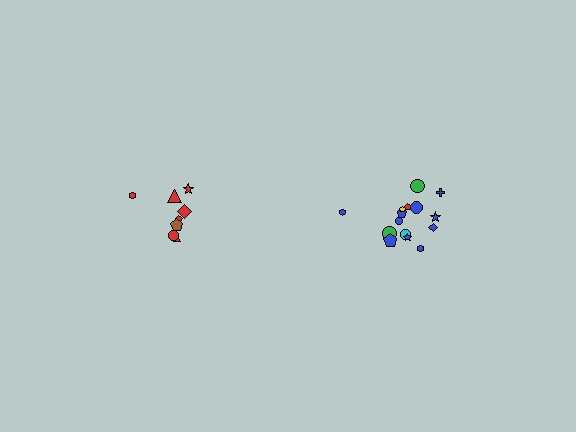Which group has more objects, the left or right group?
The right group.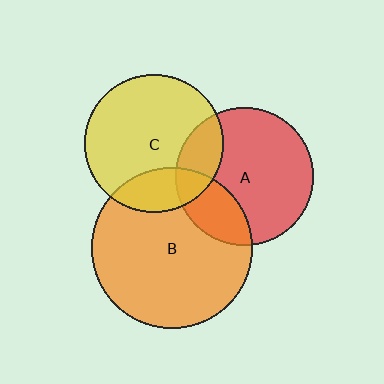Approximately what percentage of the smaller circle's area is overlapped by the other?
Approximately 20%.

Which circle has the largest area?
Circle B (orange).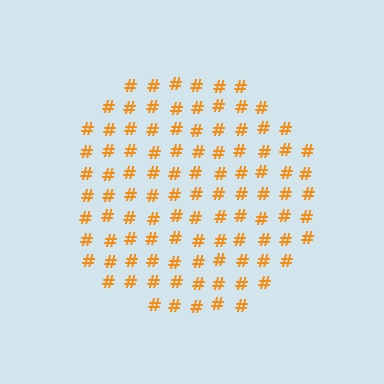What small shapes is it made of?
It is made of small hash symbols.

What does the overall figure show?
The overall figure shows a circle.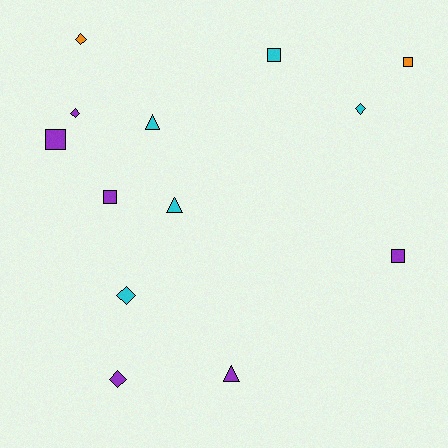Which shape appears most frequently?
Square, with 5 objects.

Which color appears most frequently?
Purple, with 6 objects.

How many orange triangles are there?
There are no orange triangles.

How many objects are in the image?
There are 13 objects.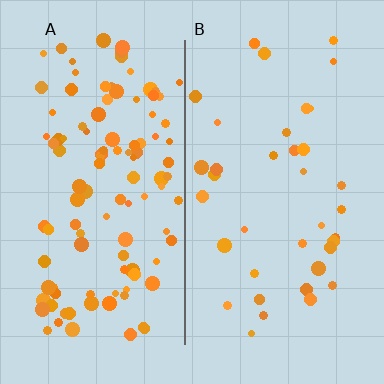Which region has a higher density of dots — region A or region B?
A (the left).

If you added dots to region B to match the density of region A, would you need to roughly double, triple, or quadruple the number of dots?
Approximately triple.